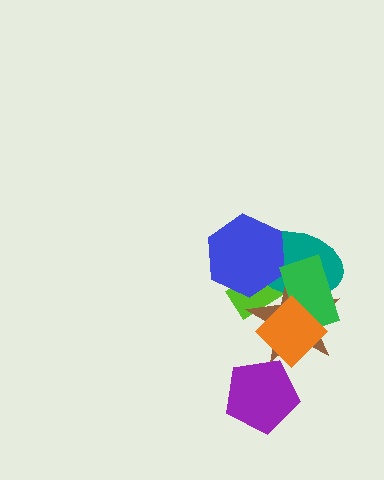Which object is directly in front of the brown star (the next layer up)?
The green rectangle is directly in front of the brown star.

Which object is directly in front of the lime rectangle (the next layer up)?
The teal ellipse is directly in front of the lime rectangle.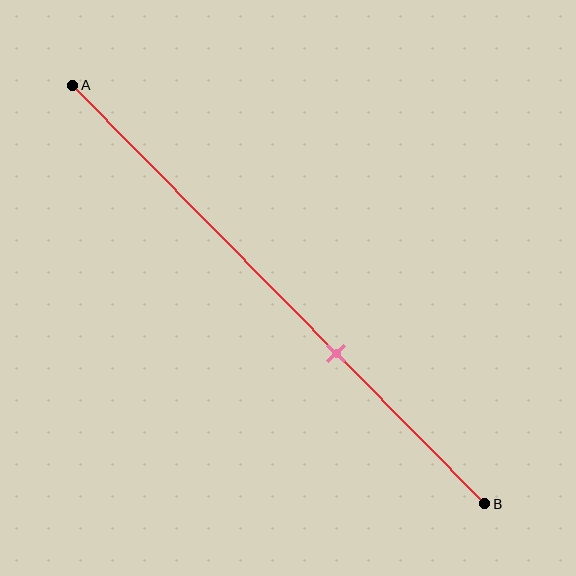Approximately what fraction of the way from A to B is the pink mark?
The pink mark is approximately 65% of the way from A to B.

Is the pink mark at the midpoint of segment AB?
No, the mark is at about 65% from A, not at the 50% midpoint.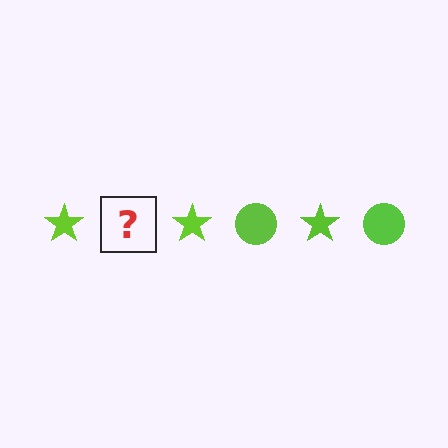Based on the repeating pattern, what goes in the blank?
The blank should be a lime circle.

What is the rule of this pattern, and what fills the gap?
The rule is that the pattern cycles through star, circle shapes in lime. The gap should be filled with a lime circle.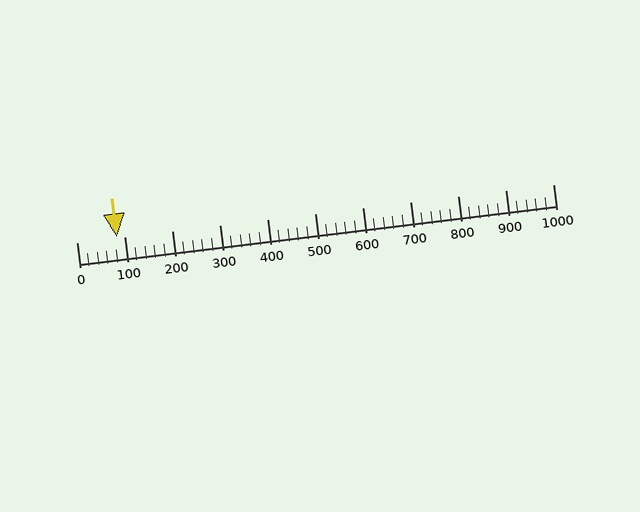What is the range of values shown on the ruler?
The ruler shows values from 0 to 1000.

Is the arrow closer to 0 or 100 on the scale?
The arrow is closer to 100.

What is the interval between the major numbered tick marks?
The major tick marks are spaced 100 units apart.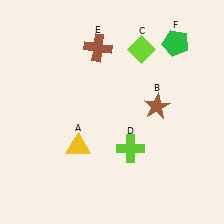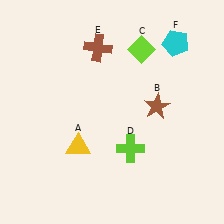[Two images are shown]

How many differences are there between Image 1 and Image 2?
There is 1 difference between the two images.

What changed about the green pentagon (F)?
In Image 1, F is green. In Image 2, it changed to cyan.